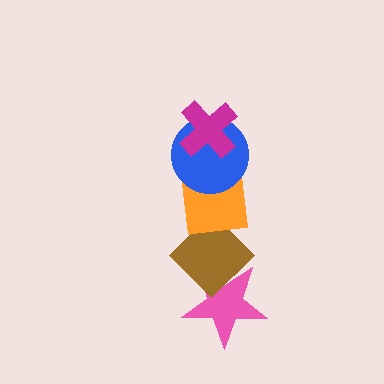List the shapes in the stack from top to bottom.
From top to bottom: the magenta cross, the blue circle, the orange square, the brown diamond, the pink star.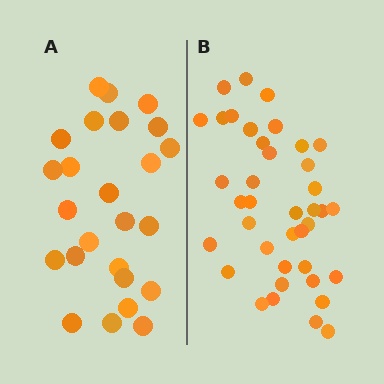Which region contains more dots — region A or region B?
Region B (the right region) has more dots.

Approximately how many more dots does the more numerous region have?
Region B has approximately 15 more dots than region A.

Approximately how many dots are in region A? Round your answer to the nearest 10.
About 20 dots. (The exact count is 25, which rounds to 20.)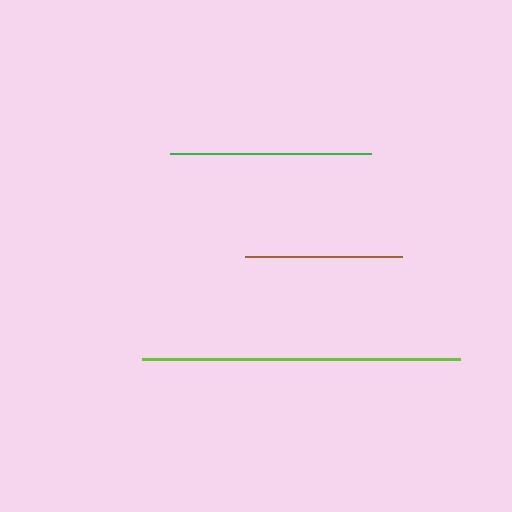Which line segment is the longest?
The lime line is the longest at approximately 318 pixels.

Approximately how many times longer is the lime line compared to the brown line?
The lime line is approximately 2.0 times the length of the brown line.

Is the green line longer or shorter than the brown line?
The green line is longer than the brown line.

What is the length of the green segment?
The green segment is approximately 201 pixels long.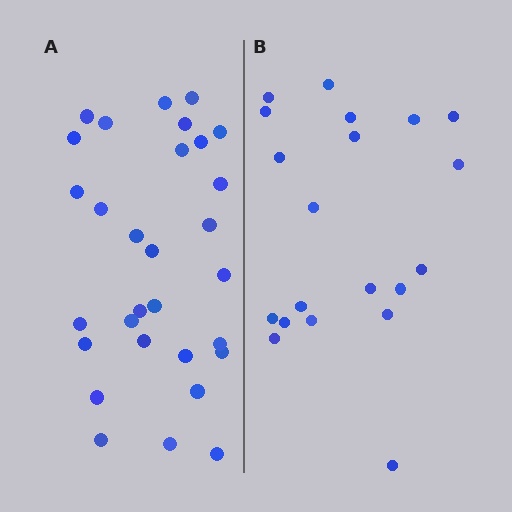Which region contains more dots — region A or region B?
Region A (the left region) has more dots.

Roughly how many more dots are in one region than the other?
Region A has roughly 10 or so more dots than region B.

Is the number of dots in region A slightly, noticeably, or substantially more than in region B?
Region A has substantially more. The ratio is roughly 1.5 to 1.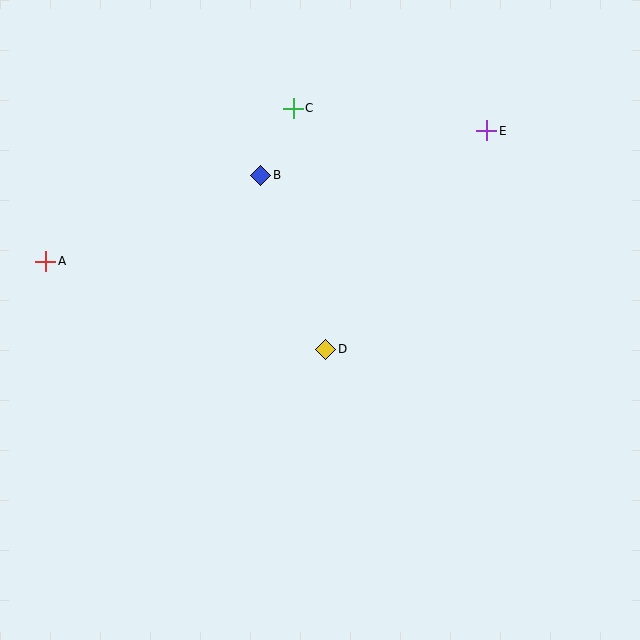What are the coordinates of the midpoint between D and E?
The midpoint between D and E is at (406, 240).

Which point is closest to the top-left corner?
Point A is closest to the top-left corner.